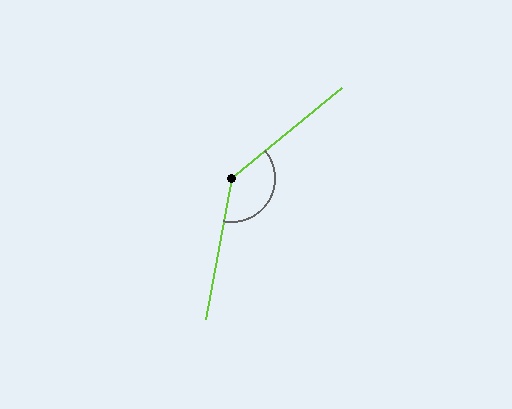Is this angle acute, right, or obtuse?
It is obtuse.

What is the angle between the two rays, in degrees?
Approximately 140 degrees.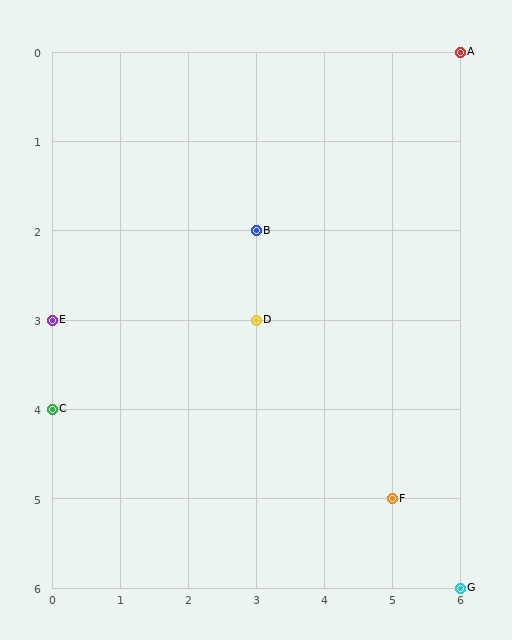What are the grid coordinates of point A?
Point A is at grid coordinates (6, 0).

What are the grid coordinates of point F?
Point F is at grid coordinates (5, 5).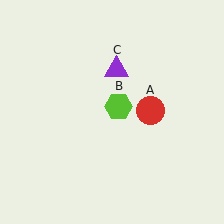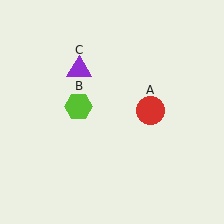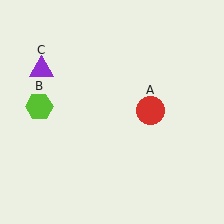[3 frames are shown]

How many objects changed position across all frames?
2 objects changed position: lime hexagon (object B), purple triangle (object C).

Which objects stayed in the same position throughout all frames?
Red circle (object A) remained stationary.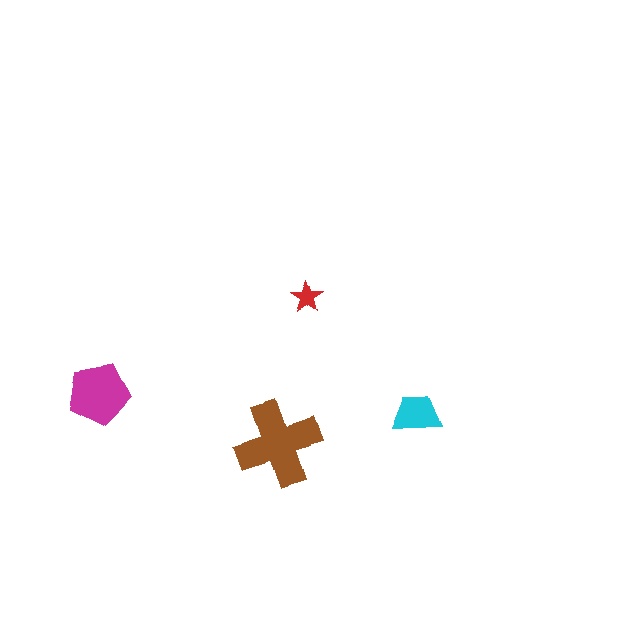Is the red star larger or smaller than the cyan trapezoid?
Smaller.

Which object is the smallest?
The red star.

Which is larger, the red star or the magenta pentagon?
The magenta pentagon.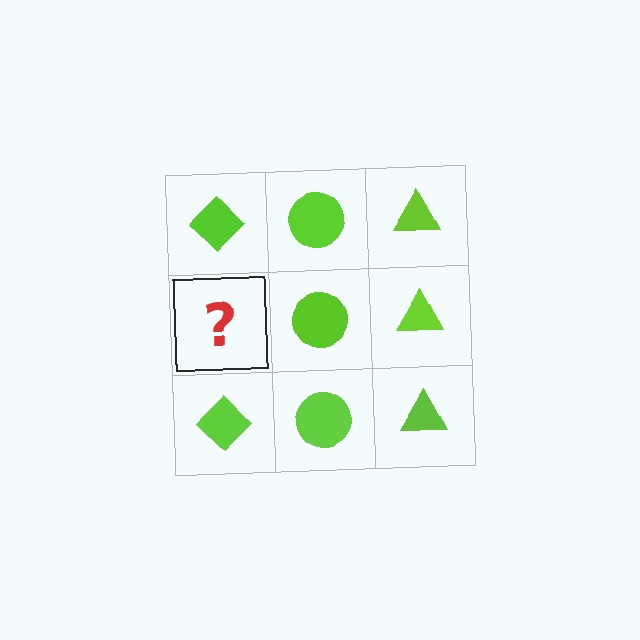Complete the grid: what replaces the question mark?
The question mark should be replaced with a lime diamond.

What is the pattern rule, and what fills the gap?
The rule is that each column has a consistent shape. The gap should be filled with a lime diamond.